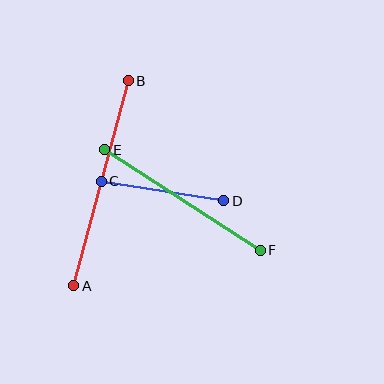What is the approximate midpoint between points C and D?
The midpoint is at approximately (163, 191) pixels.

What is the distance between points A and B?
The distance is approximately 212 pixels.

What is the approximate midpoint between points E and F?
The midpoint is at approximately (182, 200) pixels.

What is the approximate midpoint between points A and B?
The midpoint is at approximately (101, 183) pixels.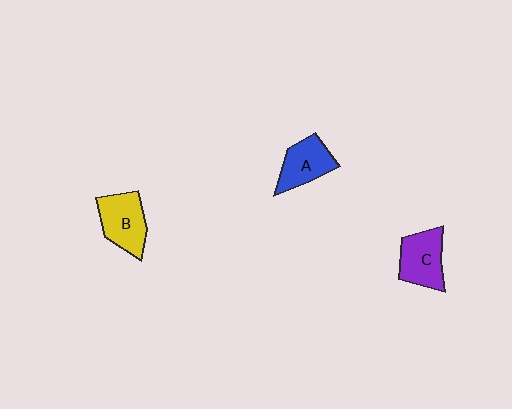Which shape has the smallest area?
Shape A (blue).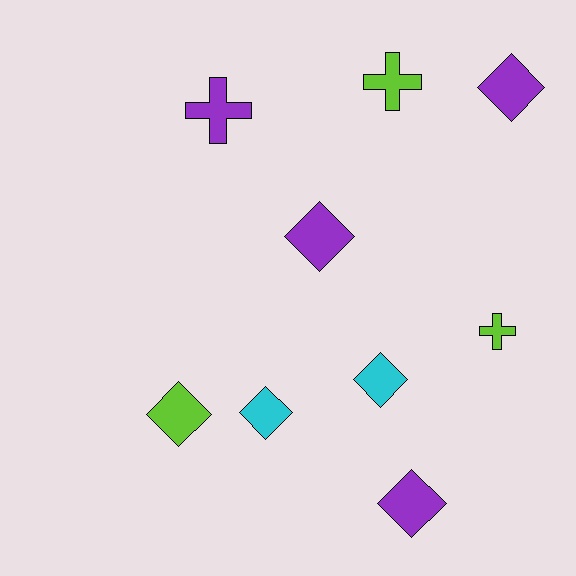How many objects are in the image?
There are 9 objects.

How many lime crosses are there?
There are 2 lime crosses.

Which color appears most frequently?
Purple, with 4 objects.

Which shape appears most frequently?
Diamond, with 6 objects.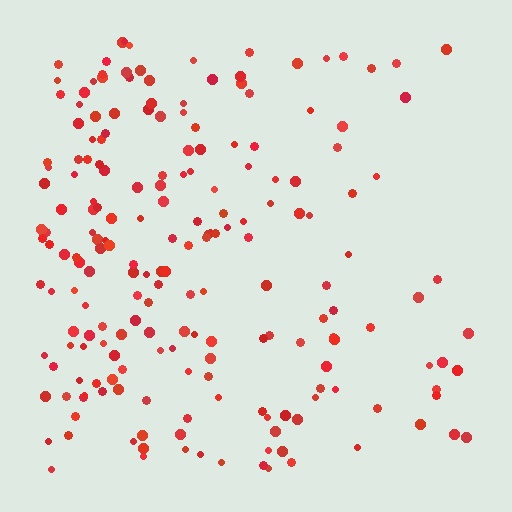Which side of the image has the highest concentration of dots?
The left.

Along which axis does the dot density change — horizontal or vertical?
Horizontal.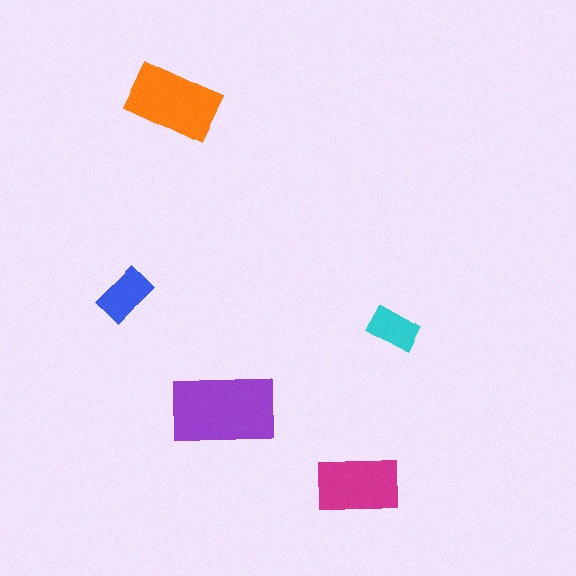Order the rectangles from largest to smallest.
the purple one, the orange one, the magenta one, the blue one, the cyan one.